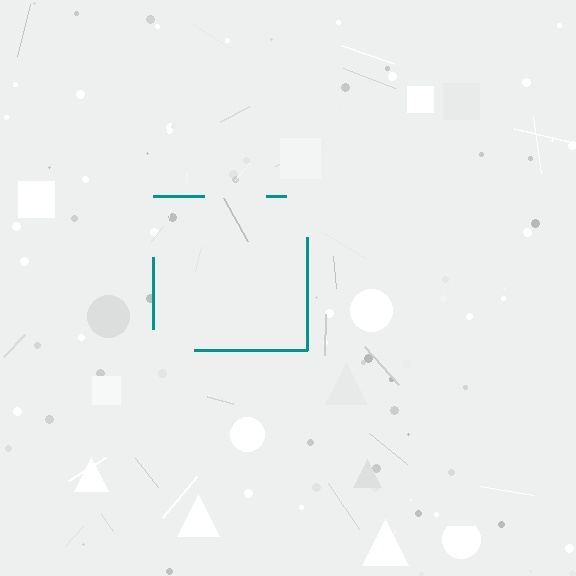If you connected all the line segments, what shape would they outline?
They would outline a square.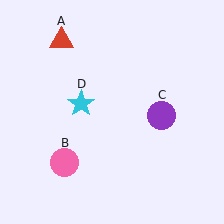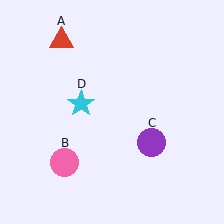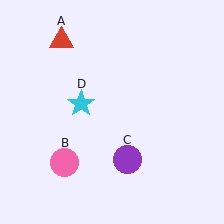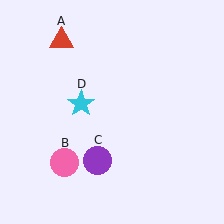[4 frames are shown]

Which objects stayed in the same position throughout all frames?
Red triangle (object A) and pink circle (object B) and cyan star (object D) remained stationary.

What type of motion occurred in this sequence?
The purple circle (object C) rotated clockwise around the center of the scene.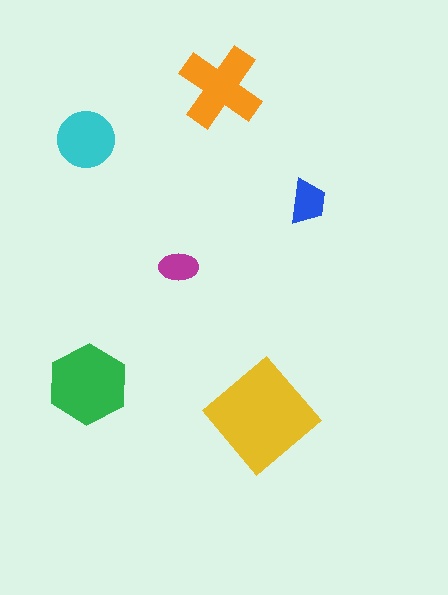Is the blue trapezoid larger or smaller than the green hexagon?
Smaller.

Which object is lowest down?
The yellow diamond is bottommost.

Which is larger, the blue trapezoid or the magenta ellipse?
The blue trapezoid.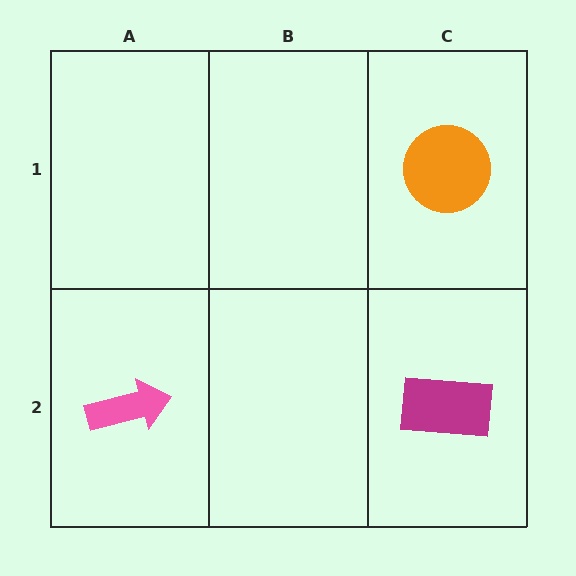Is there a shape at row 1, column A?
No, that cell is empty.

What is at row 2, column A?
A pink arrow.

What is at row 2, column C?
A magenta rectangle.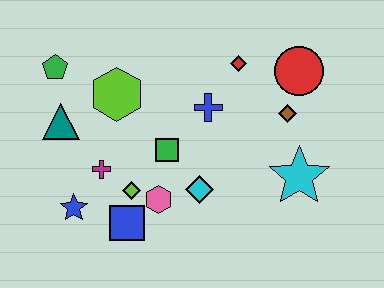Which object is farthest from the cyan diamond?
The green pentagon is farthest from the cyan diamond.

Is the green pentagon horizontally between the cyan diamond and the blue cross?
No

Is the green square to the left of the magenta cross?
No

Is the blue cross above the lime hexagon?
No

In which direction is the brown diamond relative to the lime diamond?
The brown diamond is to the right of the lime diamond.